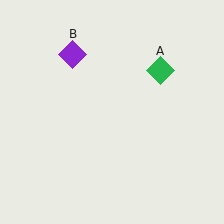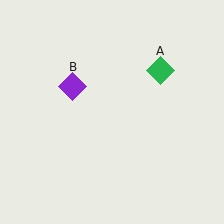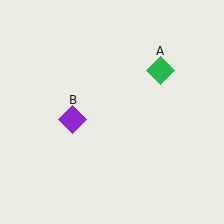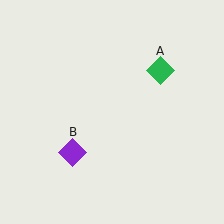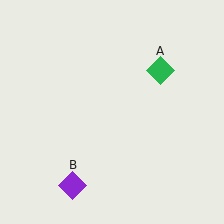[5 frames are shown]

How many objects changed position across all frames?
1 object changed position: purple diamond (object B).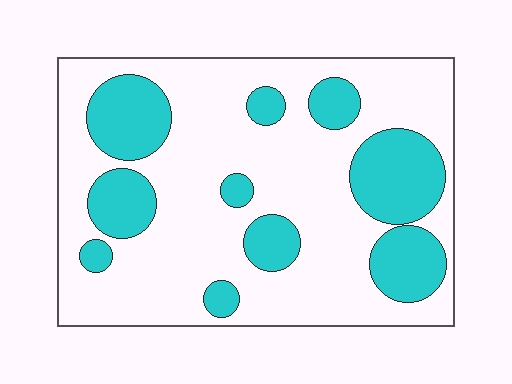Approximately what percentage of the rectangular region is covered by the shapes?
Approximately 30%.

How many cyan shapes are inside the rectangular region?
10.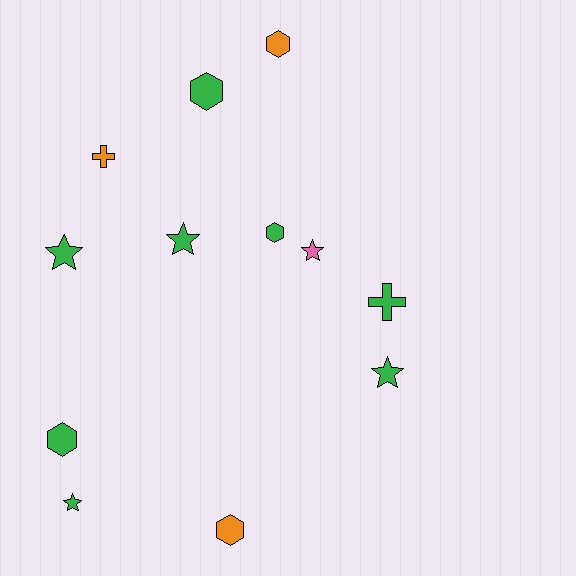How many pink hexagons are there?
There are no pink hexagons.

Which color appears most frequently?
Green, with 8 objects.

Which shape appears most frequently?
Star, with 5 objects.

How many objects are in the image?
There are 12 objects.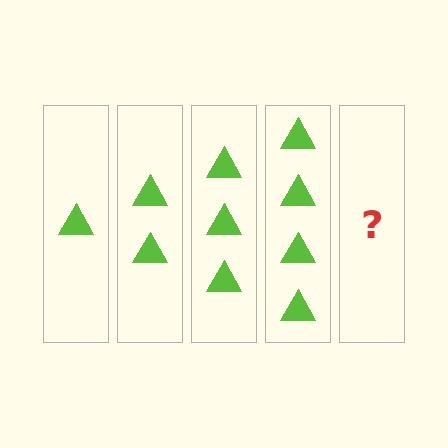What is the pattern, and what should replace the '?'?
The pattern is that each step adds one more triangle. The '?' should be 5 triangles.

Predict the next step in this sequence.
The next step is 5 triangles.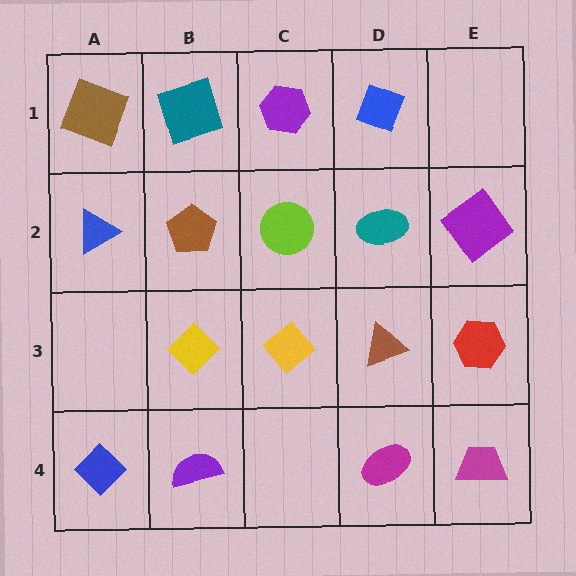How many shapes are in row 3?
4 shapes.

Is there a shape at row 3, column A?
No, that cell is empty.